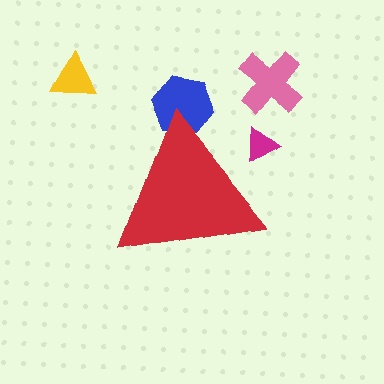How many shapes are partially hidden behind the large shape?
2 shapes are partially hidden.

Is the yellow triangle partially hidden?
No, the yellow triangle is fully visible.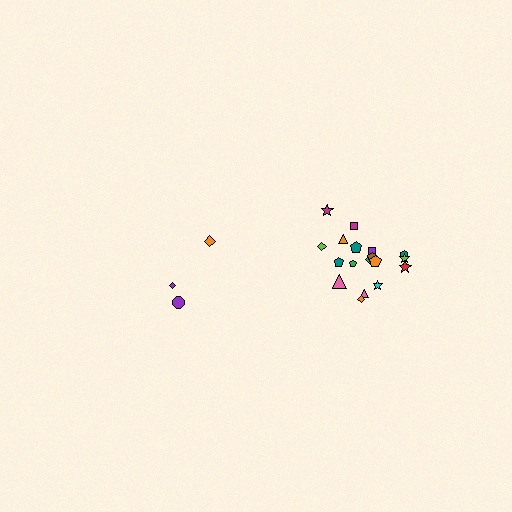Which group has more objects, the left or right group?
The right group.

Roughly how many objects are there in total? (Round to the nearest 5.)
Roughly 20 objects in total.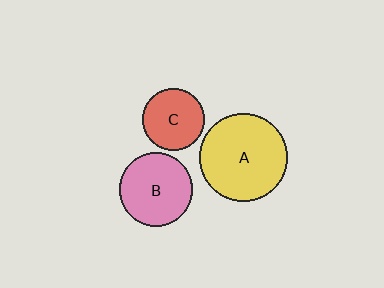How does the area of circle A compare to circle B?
Approximately 1.4 times.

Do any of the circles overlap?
No, none of the circles overlap.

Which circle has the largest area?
Circle A (yellow).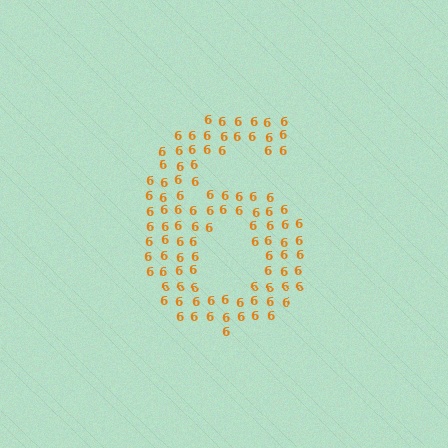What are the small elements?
The small elements are digit 6's.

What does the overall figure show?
The overall figure shows the digit 6.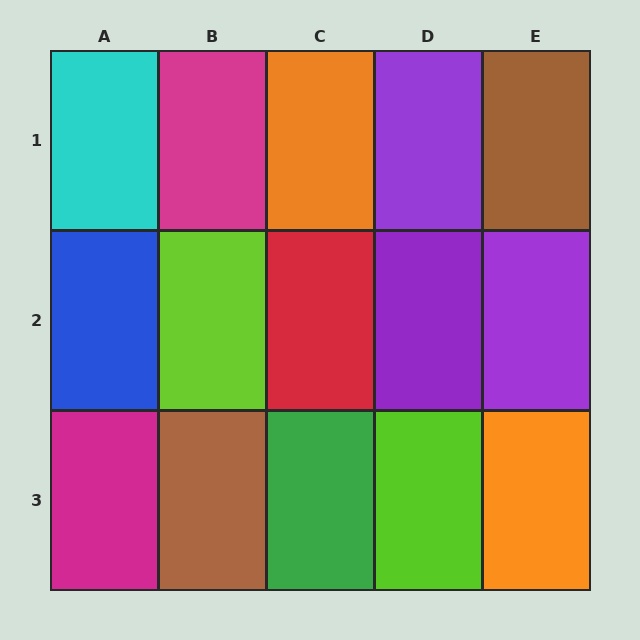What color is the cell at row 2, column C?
Red.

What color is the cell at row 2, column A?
Blue.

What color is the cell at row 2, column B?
Lime.